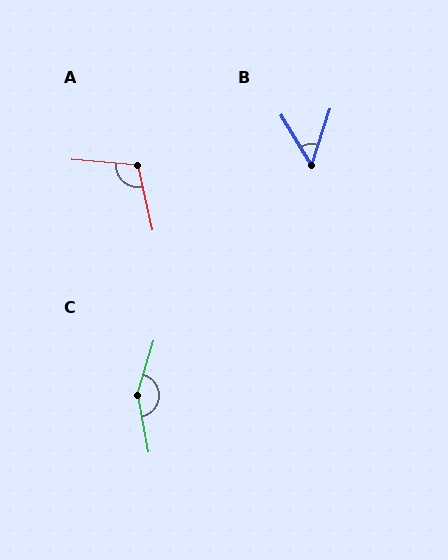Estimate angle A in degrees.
Approximately 107 degrees.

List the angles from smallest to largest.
B (49°), A (107°), C (152°).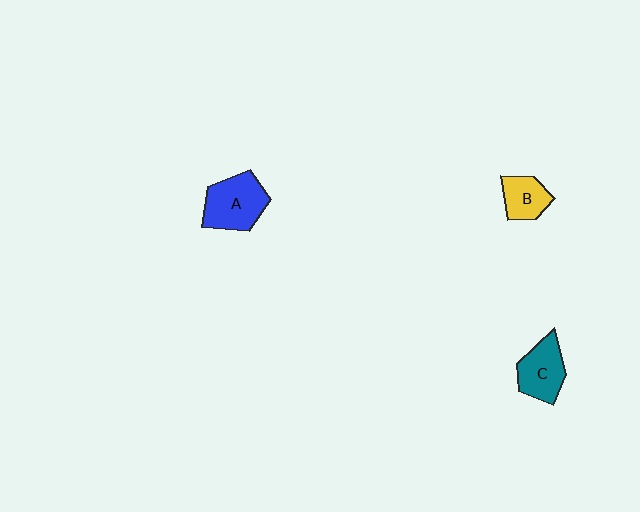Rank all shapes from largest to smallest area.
From largest to smallest: A (blue), C (teal), B (yellow).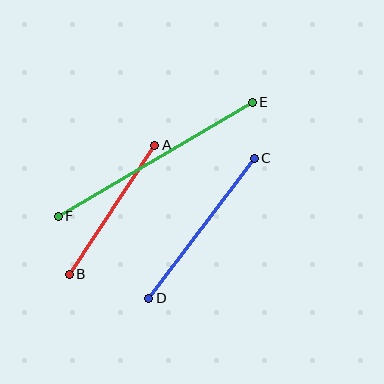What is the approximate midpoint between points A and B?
The midpoint is at approximately (112, 210) pixels.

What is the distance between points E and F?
The distance is approximately 225 pixels.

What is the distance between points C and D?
The distance is approximately 175 pixels.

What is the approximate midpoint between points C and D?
The midpoint is at approximately (201, 228) pixels.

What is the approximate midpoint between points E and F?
The midpoint is at approximately (155, 159) pixels.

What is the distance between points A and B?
The distance is approximately 155 pixels.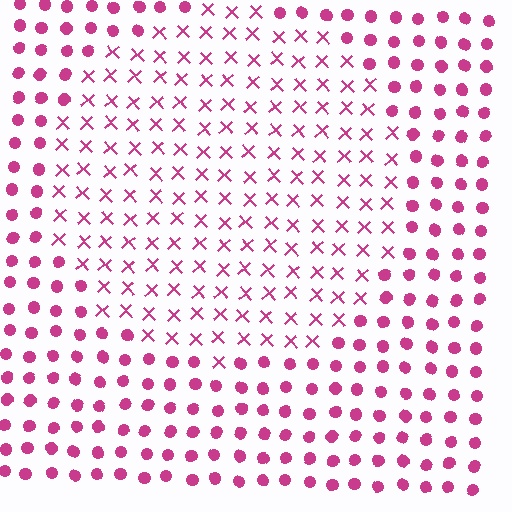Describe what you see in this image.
The image is filled with small magenta elements arranged in a uniform grid. A circle-shaped region contains X marks, while the surrounding area contains circles. The boundary is defined purely by the change in element shape.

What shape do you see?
I see a circle.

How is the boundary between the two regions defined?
The boundary is defined by a change in element shape: X marks inside vs. circles outside. All elements share the same color and spacing.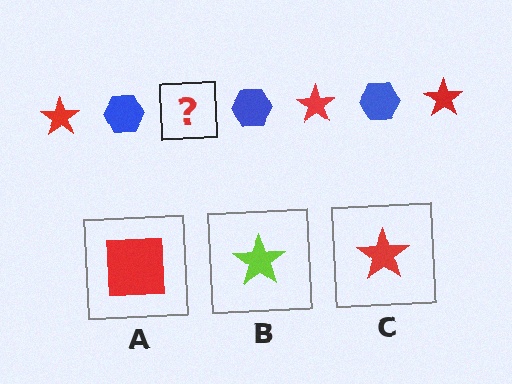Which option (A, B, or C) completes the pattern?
C.